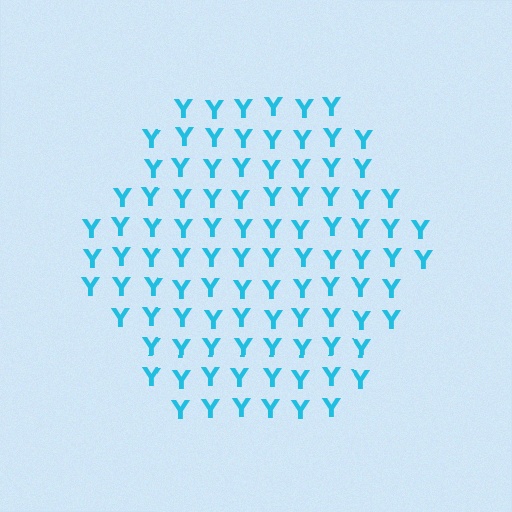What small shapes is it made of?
It is made of small letter Y's.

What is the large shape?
The large shape is a hexagon.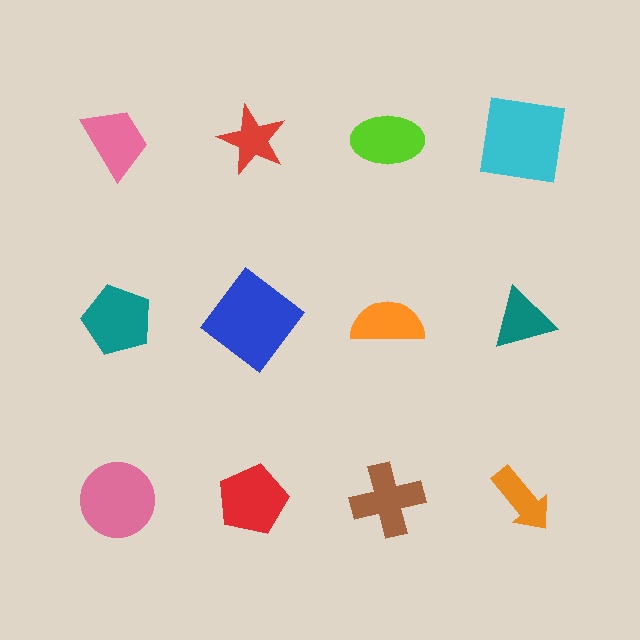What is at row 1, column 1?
A pink trapezoid.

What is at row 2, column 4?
A teal triangle.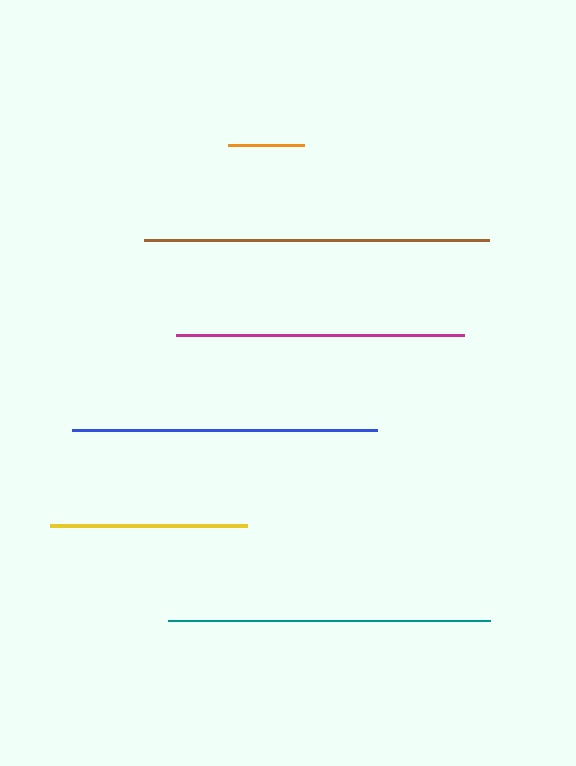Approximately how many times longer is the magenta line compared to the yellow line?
The magenta line is approximately 1.5 times the length of the yellow line.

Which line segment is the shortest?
The orange line is the shortest at approximately 77 pixels.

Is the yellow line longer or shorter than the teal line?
The teal line is longer than the yellow line.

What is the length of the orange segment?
The orange segment is approximately 77 pixels long.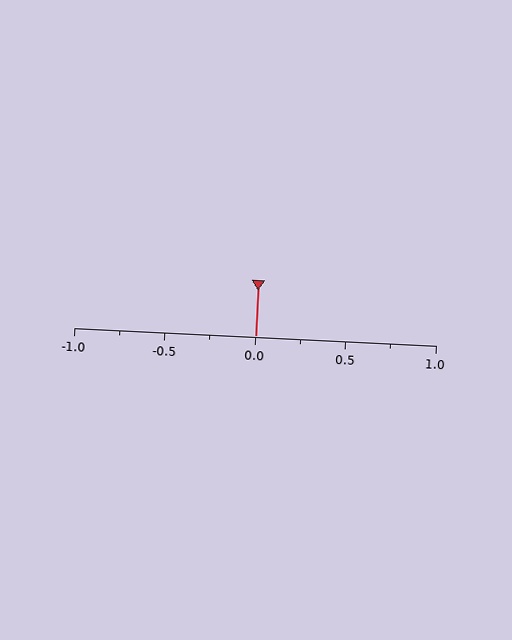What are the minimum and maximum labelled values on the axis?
The axis runs from -1.0 to 1.0.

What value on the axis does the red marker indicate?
The marker indicates approximately 0.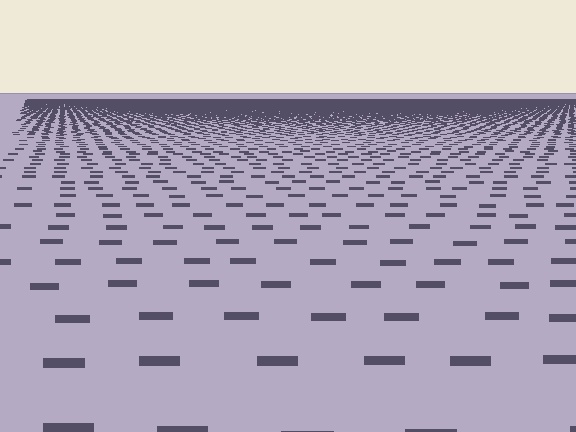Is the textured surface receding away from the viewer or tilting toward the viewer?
The surface is receding away from the viewer. Texture elements get smaller and denser toward the top.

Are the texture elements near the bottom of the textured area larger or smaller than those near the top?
Larger. Near the bottom, elements are closer to the viewer and appear at a bigger on-screen size.